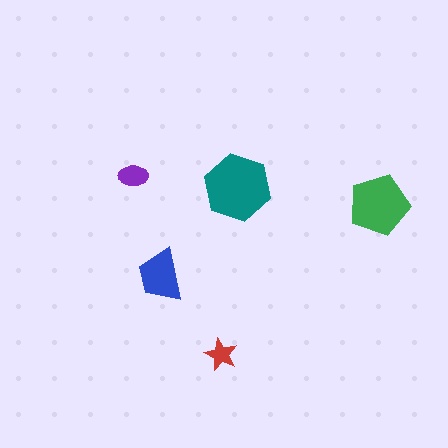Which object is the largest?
The teal hexagon.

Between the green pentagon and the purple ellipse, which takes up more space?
The green pentagon.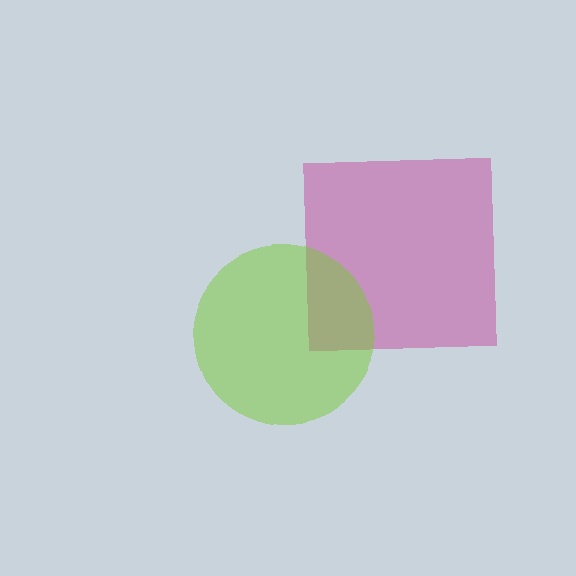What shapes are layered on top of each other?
The layered shapes are: a magenta square, a lime circle.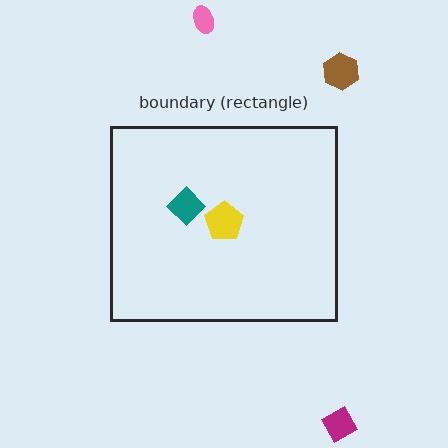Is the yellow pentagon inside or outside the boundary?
Inside.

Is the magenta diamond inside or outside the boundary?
Outside.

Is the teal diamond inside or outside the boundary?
Inside.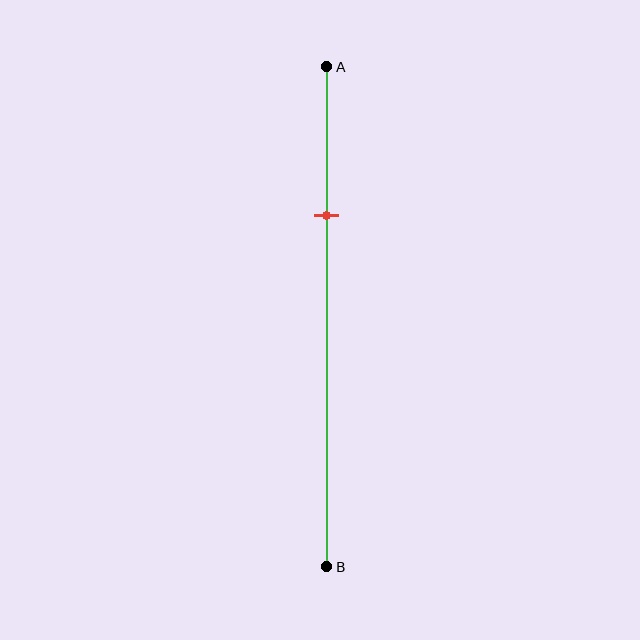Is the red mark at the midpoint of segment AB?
No, the mark is at about 30% from A, not at the 50% midpoint.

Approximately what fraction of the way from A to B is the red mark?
The red mark is approximately 30% of the way from A to B.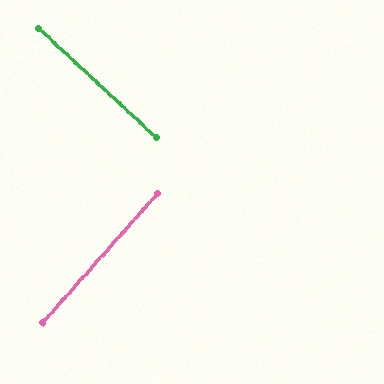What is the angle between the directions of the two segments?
Approximately 89 degrees.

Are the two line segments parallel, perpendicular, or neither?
Perpendicular — they meet at approximately 89°.